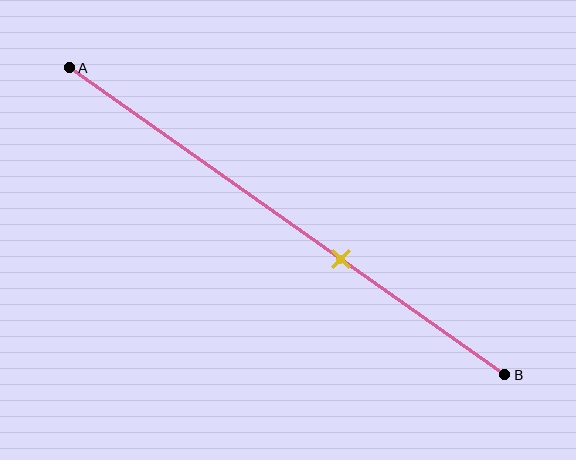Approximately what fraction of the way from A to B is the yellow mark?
The yellow mark is approximately 60% of the way from A to B.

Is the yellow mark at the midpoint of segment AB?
No, the mark is at about 60% from A, not at the 50% midpoint.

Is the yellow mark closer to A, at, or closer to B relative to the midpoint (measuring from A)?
The yellow mark is closer to point B than the midpoint of segment AB.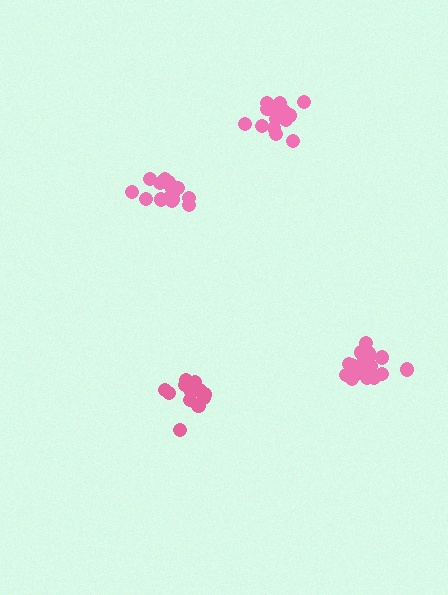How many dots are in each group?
Group 1: 16 dots, Group 2: 14 dots, Group 3: 15 dots, Group 4: 20 dots (65 total).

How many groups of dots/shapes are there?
There are 4 groups.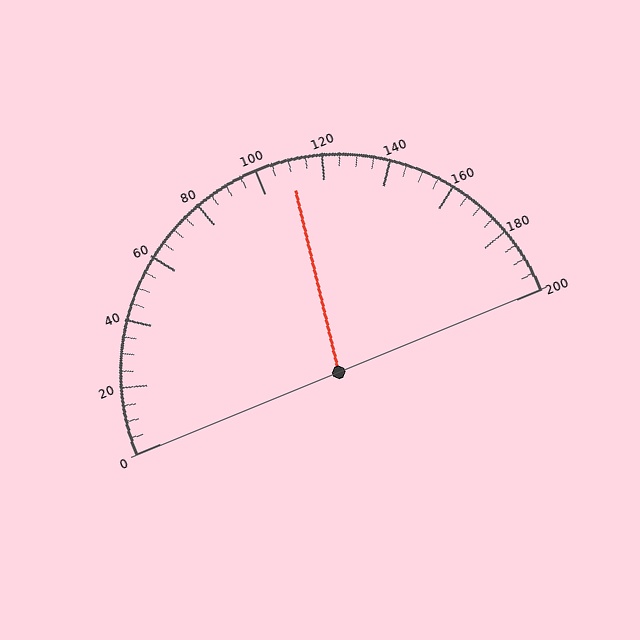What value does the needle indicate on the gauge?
The needle indicates approximately 110.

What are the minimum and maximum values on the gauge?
The gauge ranges from 0 to 200.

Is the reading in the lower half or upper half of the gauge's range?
The reading is in the upper half of the range (0 to 200).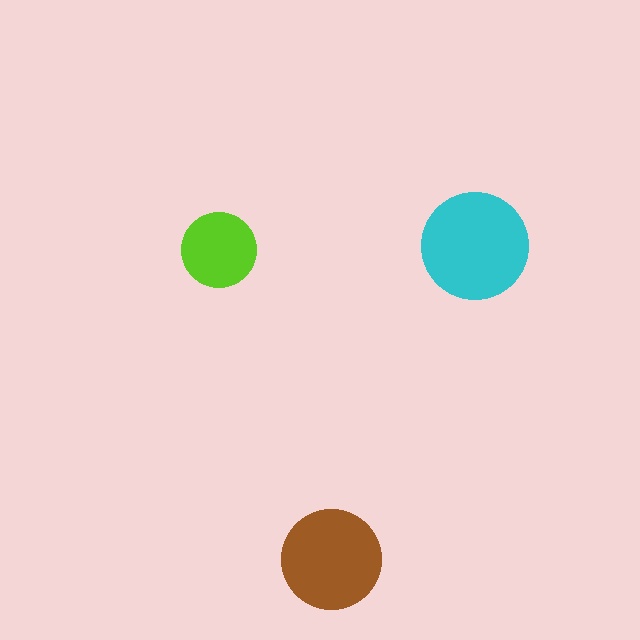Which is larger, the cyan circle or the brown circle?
The cyan one.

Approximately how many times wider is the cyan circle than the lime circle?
About 1.5 times wider.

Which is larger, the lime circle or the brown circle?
The brown one.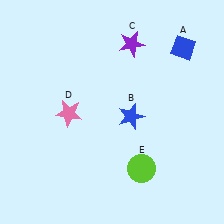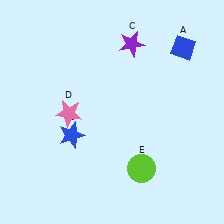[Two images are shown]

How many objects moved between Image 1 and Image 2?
1 object moved between the two images.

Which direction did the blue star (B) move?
The blue star (B) moved left.